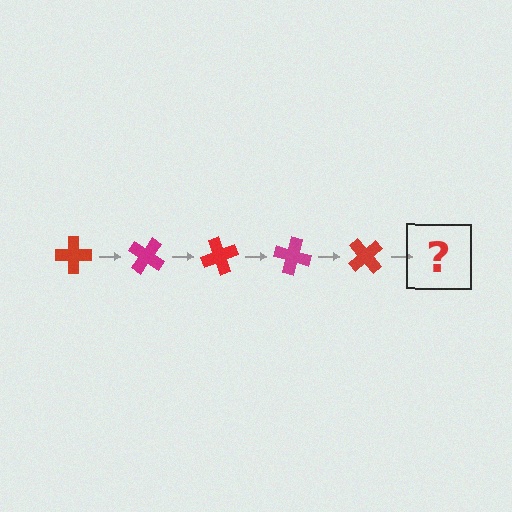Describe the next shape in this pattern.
It should be a magenta cross, rotated 175 degrees from the start.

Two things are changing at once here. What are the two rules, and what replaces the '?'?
The two rules are that it rotates 35 degrees each step and the color cycles through red and magenta. The '?' should be a magenta cross, rotated 175 degrees from the start.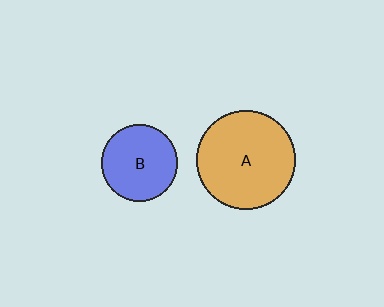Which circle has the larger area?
Circle A (orange).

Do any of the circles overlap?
No, none of the circles overlap.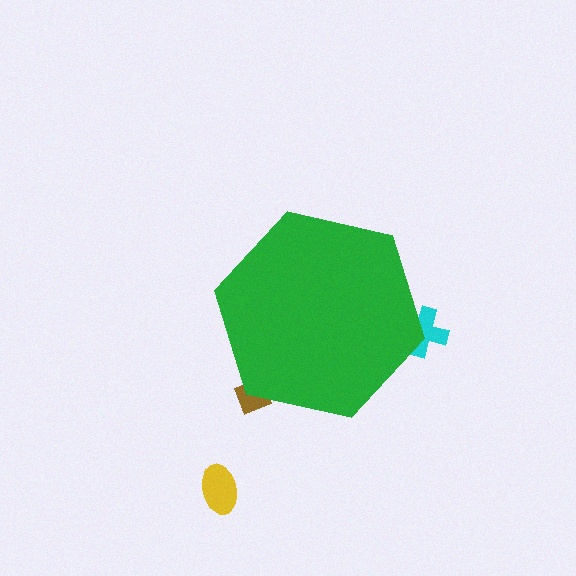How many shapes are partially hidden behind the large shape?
2 shapes are partially hidden.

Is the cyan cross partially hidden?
Yes, the cyan cross is partially hidden behind the green hexagon.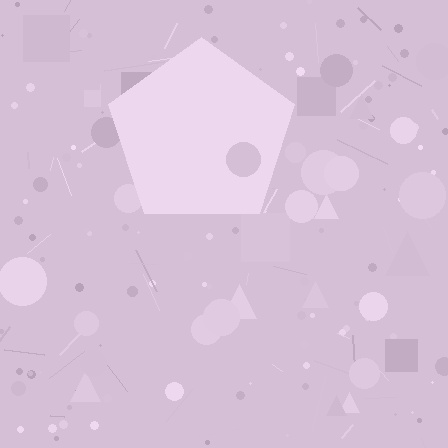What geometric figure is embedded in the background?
A pentagon is embedded in the background.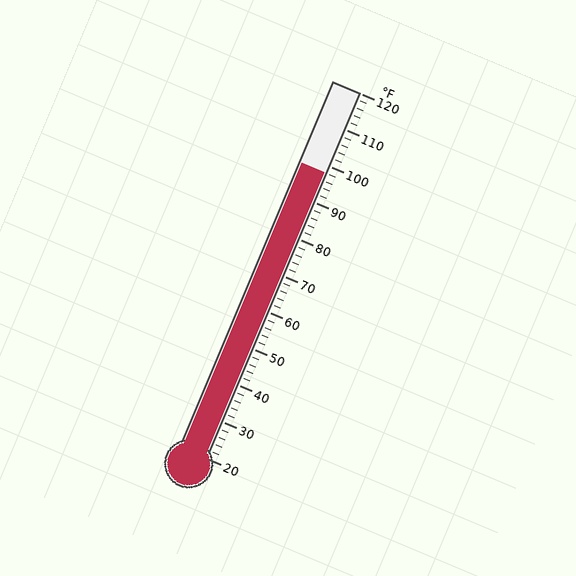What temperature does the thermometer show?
The thermometer shows approximately 98°F.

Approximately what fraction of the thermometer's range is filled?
The thermometer is filled to approximately 80% of its range.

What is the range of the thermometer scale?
The thermometer scale ranges from 20°F to 120°F.